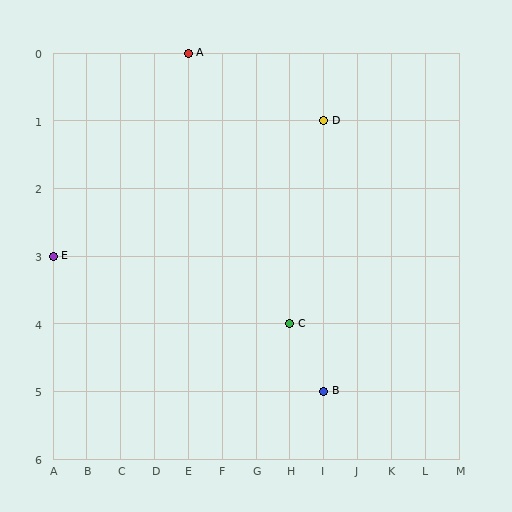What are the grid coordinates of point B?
Point B is at grid coordinates (I, 5).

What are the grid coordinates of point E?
Point E is at grid coordinates (A, 3).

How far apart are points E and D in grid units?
Points E and D are 8 columns and 2 rows apart (about 8.2 grid units diagonally).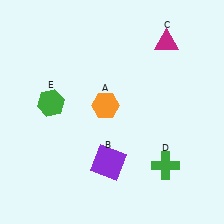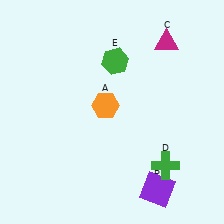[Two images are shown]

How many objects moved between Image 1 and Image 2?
2 objects moved between the two images.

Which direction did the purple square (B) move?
The purple square (B) moved right.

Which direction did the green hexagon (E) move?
The green hexagon (E) moved right.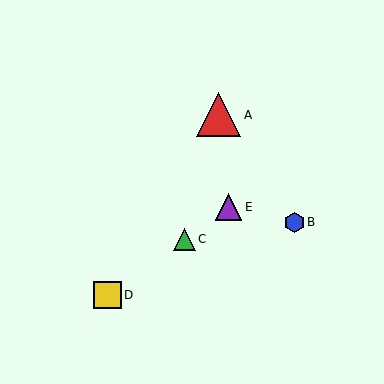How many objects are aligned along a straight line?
3 objects (C, D, E) are aligned along a straight line.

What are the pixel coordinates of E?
Object E is at (228, 207).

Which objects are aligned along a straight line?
Objects C, D, E are aligned along a straight line.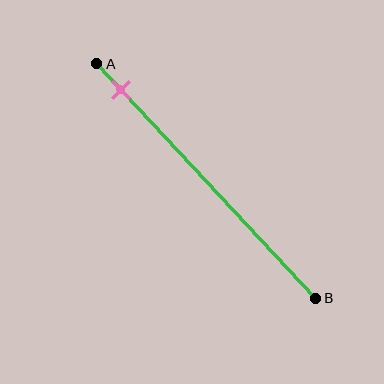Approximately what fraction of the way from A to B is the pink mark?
The pink mark is approximately 10% of the way from A to B.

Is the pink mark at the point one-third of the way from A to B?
No, the mark is at about 10% from A, not at the 33% one-third point.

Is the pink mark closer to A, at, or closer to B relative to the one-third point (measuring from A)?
The pink mark is closer to point A than the one-third point of segment AB.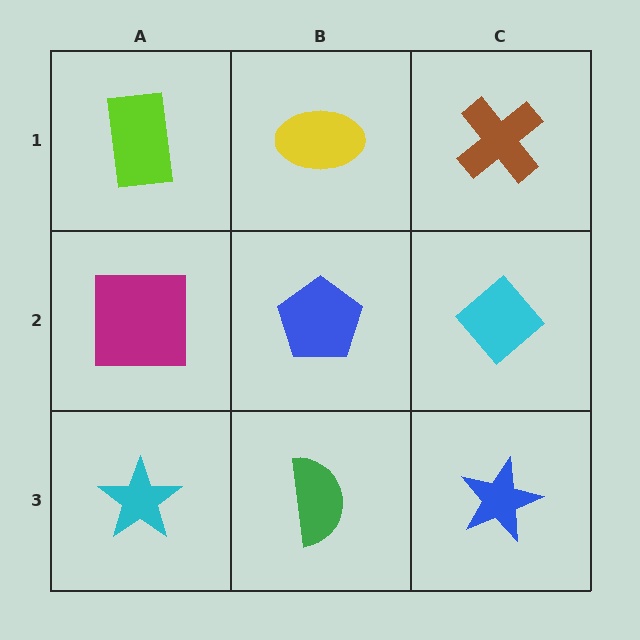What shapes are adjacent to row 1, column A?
A magenta square (row 2, column A), a yellow ellipse (row 1, column B).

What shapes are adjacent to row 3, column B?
A blue pentagon (row 2, column B), a cyan star (row 3, column A), a blue star (row 3, column C).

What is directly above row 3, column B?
A blue pentagon.